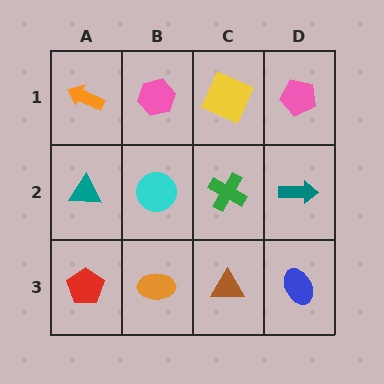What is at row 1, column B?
A pink hexagon.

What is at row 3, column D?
A blue ellipse.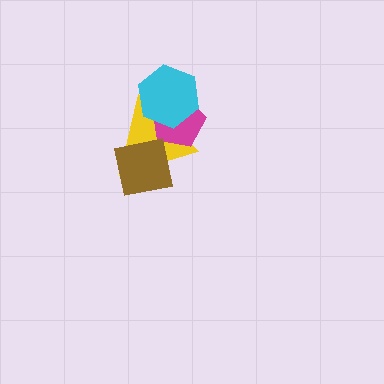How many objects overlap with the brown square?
1 object overlaps with the brown square.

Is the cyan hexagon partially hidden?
No, no other shape covers it.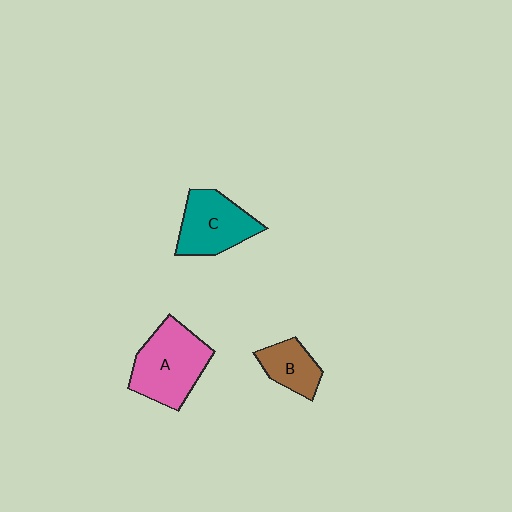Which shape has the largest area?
Shape A (pink).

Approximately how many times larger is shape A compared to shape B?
Approximately 2.0 times.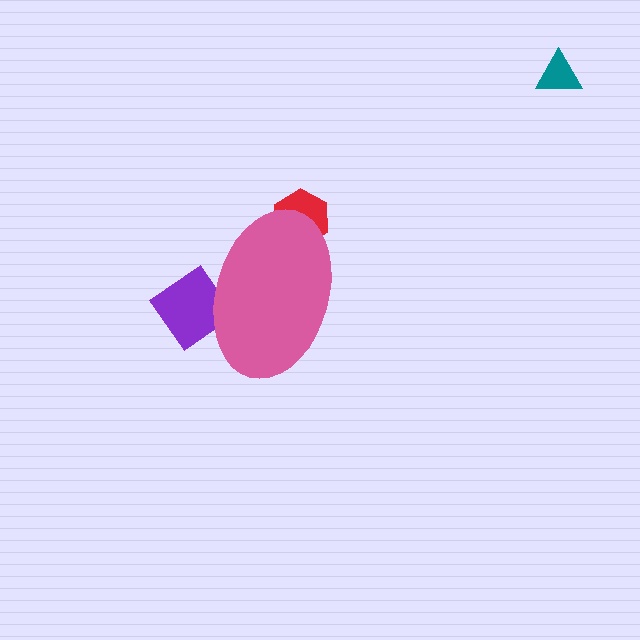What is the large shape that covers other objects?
A pink ellipse.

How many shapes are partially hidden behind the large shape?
2 shapes are partially hidden.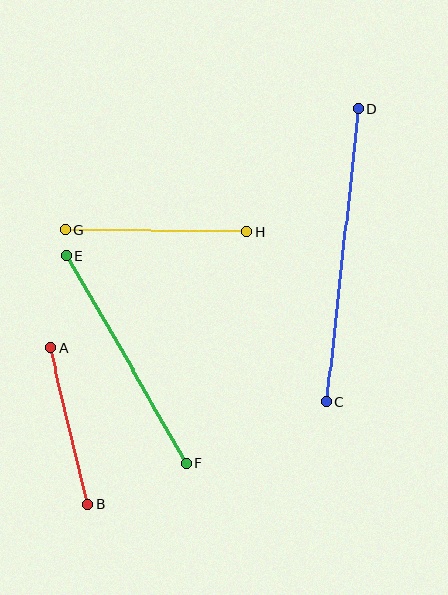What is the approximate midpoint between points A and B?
The midpoint is at approximately (69, 426) pixels.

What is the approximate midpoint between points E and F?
The midpoint is at approximately (126, 359) pixels.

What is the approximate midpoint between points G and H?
The midpoint is at approximately (156, 231) pixels.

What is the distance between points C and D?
The distance is approximately 294 pixels.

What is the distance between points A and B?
The distance is approximately 161 pixels.